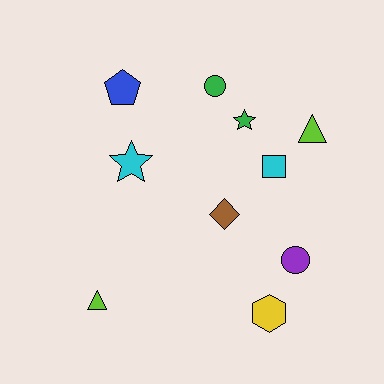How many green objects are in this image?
There are 2 green objects.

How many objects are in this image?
There are 10 objects.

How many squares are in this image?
There is 1 square.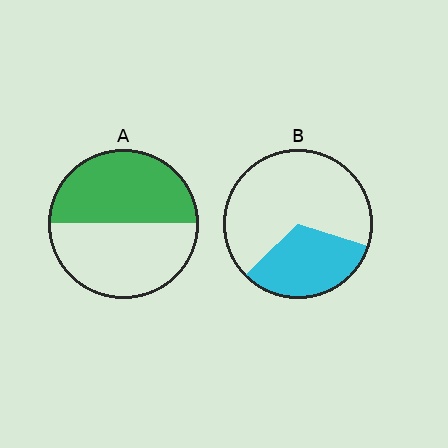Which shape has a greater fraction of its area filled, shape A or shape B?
Shape A.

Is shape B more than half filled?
No.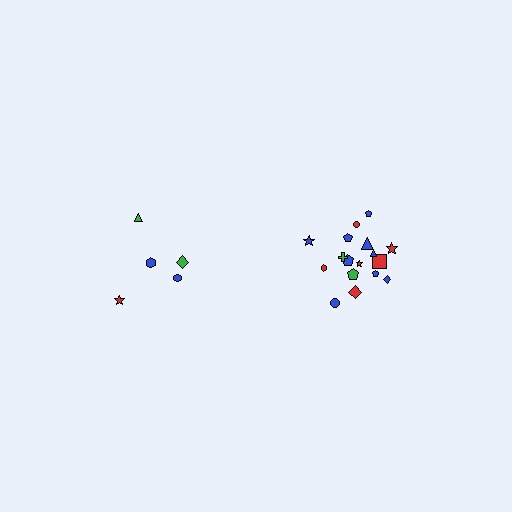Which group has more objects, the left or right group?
The right group.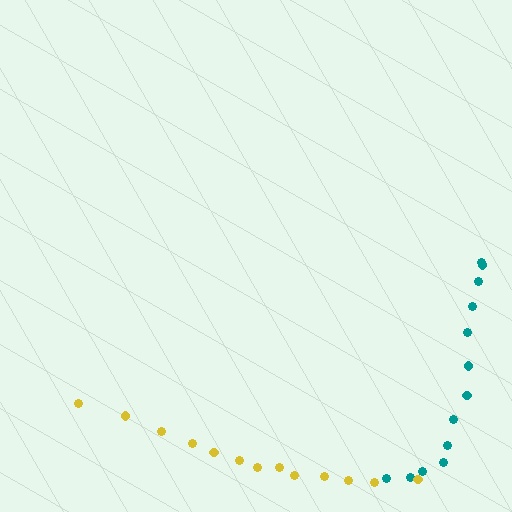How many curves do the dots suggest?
There are 2 distinct paths.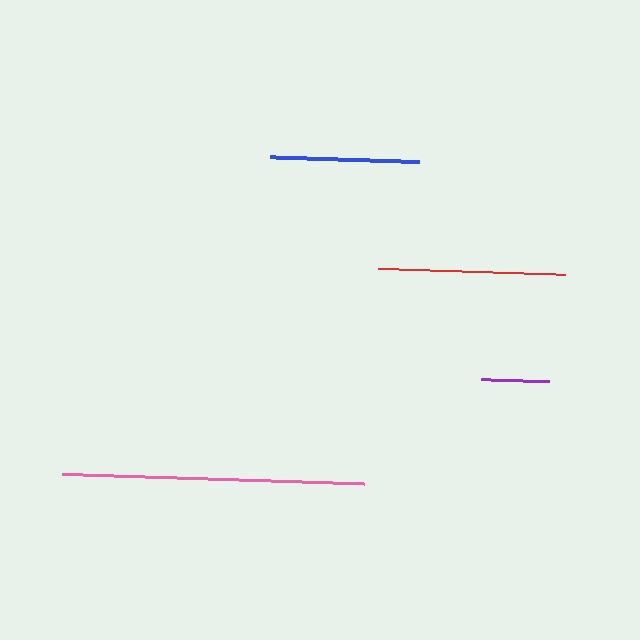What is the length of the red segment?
The red segment is approximately 187 pixels long.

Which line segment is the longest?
The pink line is the longest at approximately 302 pixels.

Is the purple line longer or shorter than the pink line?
The pink line is longer than the purple line.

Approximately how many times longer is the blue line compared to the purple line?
The blue line is approximately 2.2 times the length of the purple line.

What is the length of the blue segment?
The blue segment is approximately 149 pixels long.